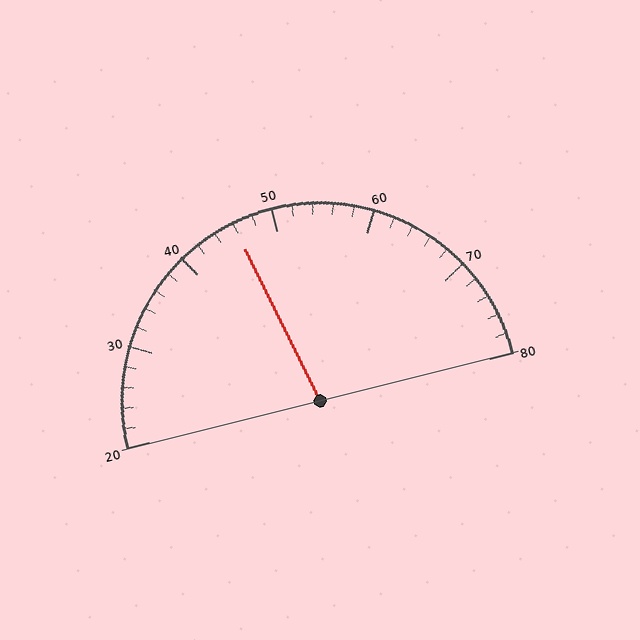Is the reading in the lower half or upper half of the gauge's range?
The reading is in the lower half of the range (20 to 80).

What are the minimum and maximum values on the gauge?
The gauge ranges from 20 to 80.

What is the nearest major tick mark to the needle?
The nearest major tick mark is 50.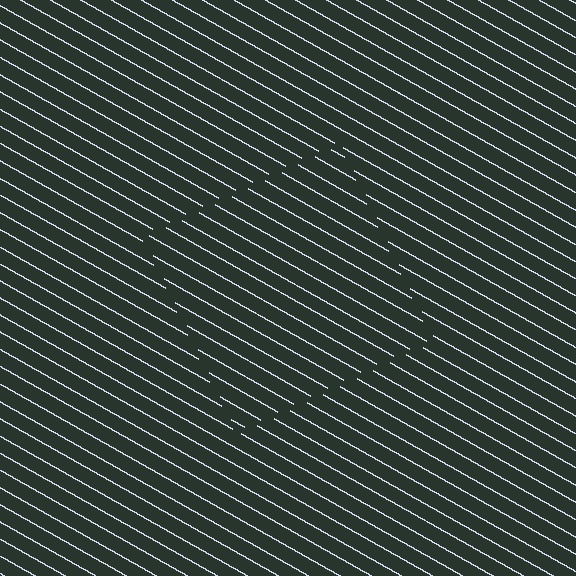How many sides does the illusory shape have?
4 sides — the line-ends trace a square.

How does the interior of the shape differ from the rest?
The interior of the shape contains the same grating, shifted by half a period — the contour is defined by the phase discontinuity where line-ends from the inner and outer gratings abut.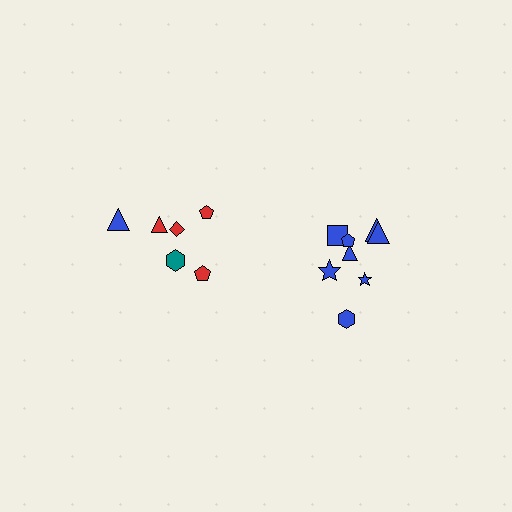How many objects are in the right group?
There are 8 objects.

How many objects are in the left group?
There are 6 objects.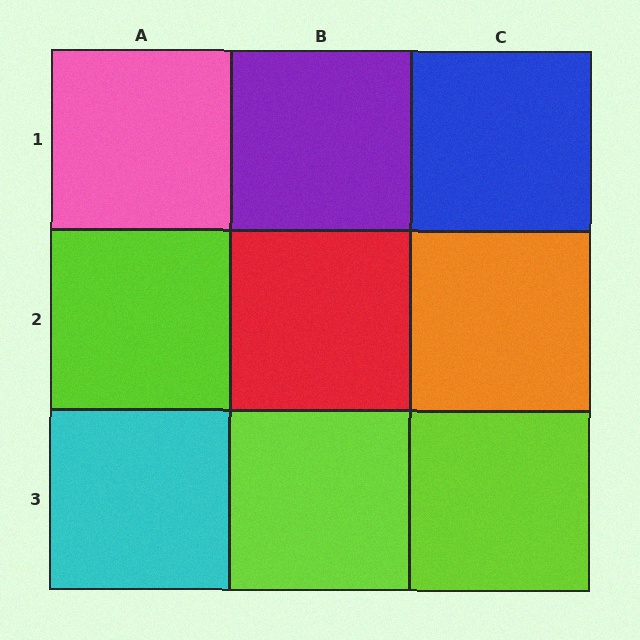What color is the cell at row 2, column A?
Lime.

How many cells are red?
1 cell is red.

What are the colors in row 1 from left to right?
Pink, purple, blue.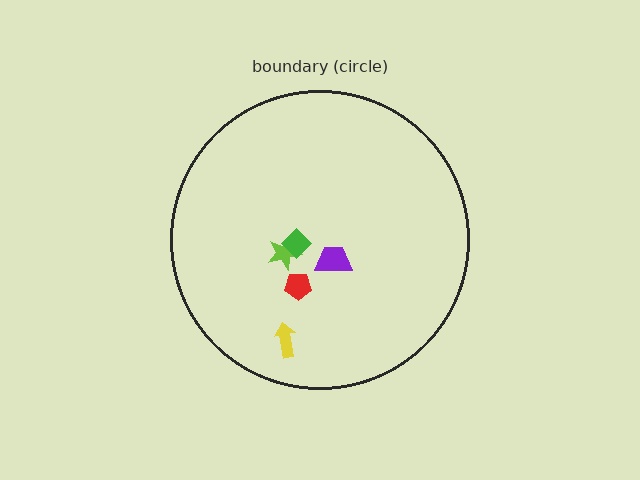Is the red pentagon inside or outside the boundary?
Inside.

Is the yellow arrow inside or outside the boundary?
Inside.